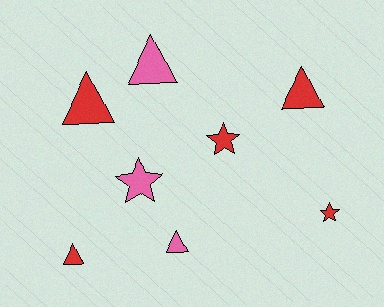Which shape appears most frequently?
Triangle, with 5 objects.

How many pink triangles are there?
There are 2 pink triangles.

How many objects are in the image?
There are 8 objects.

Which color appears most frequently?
Red, with 5 objects.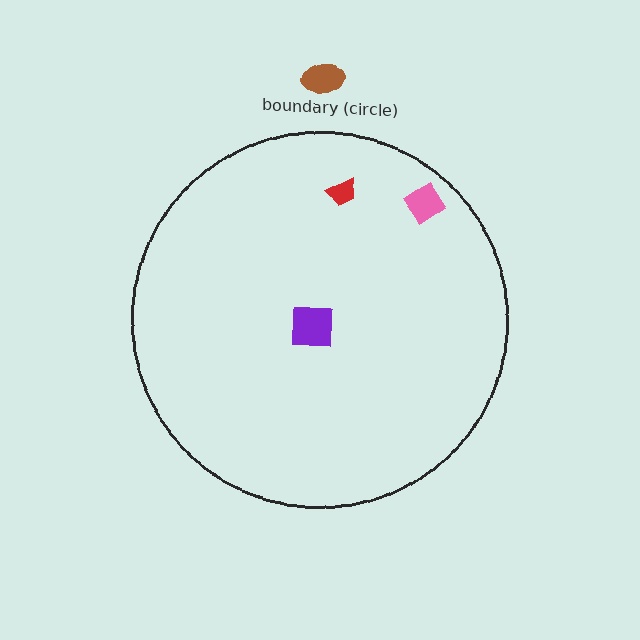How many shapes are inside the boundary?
3 inside, 1 outside.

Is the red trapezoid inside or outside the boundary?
Inside.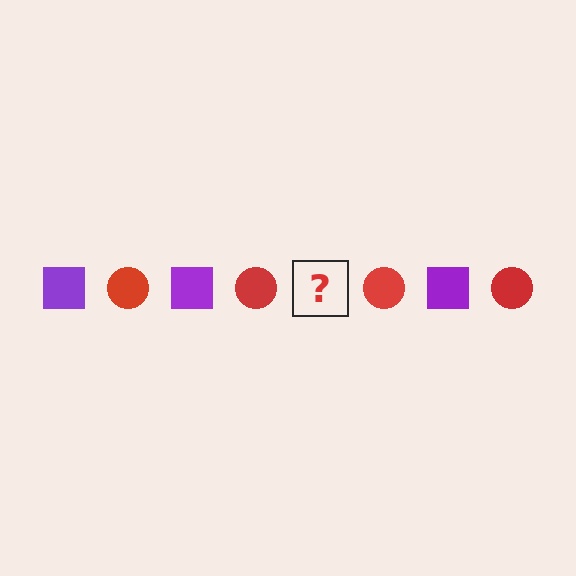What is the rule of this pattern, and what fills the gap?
The rule is that the pattern alternates between purple square and red circle. The gap should be filled with a purple square.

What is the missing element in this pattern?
The missing element is a purple square.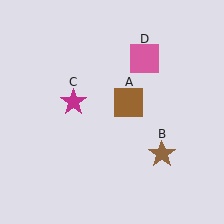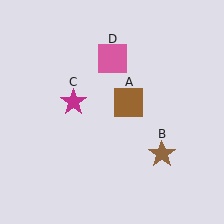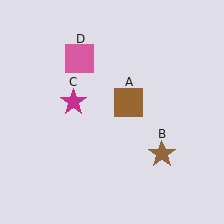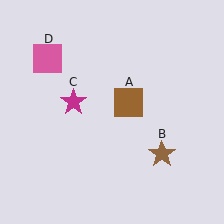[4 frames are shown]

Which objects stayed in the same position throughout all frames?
Brown square (object A) and brown star (object B) and magenta star (object C) remained stationary.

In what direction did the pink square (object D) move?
The pink square (object D) moved left.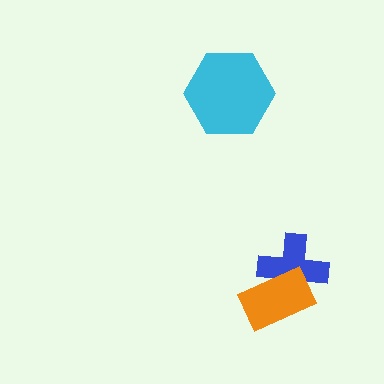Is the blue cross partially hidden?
Yes, it is partially covered by another shape.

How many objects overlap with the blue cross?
1 object overlaps with the blue cross.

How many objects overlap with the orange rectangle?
1 object overlaps with the orange rectangle.